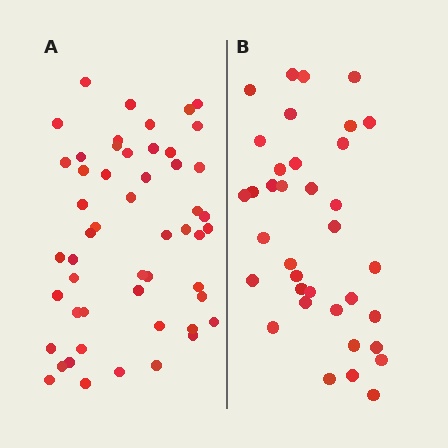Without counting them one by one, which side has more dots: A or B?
Region A (the left region) has more dots.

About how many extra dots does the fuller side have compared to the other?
Region A has approximately 15 more dots than region B.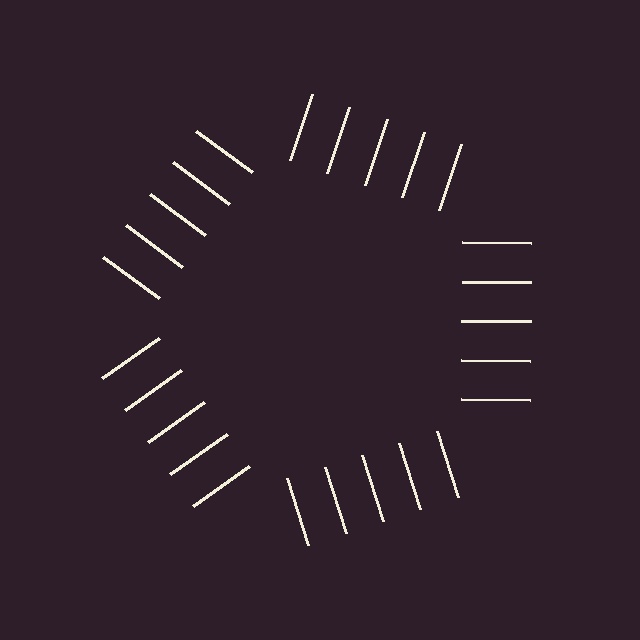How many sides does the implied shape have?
5 sides — the line-ends trace a pentagon.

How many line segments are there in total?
25 — 5 along each of the 5 edges.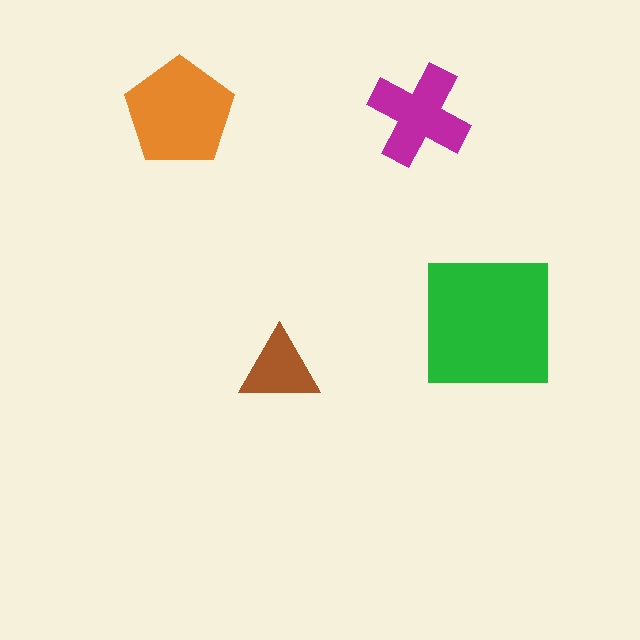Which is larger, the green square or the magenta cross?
The green square.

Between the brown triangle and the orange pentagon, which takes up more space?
The orange pentagon.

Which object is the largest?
The green square.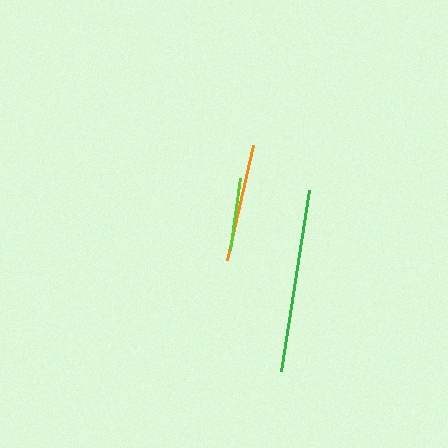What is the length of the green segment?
The green segment is approximately 183 pixels long.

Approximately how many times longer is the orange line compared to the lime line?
The orange line is approximately 1.6 times the length of the lime line.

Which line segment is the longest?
The green line is the longest at approximately 183 pixels.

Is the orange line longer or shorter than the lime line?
The orange line is longer than the lime line.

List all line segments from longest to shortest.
From longest to shortest: green, orange, lime.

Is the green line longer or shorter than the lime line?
The green line is longer than the lime line.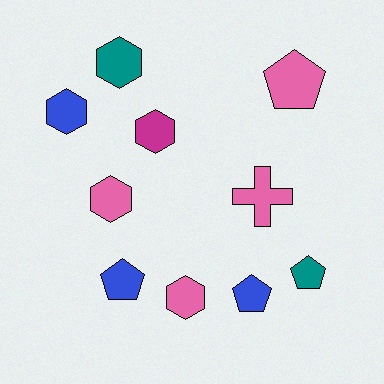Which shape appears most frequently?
Hexagon, with 5 objects.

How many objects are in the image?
There are 10 objects.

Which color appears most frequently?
Pink, with 4 objects.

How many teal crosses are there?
There are no teal crosses.